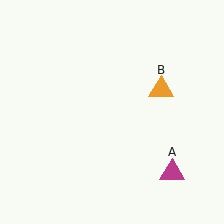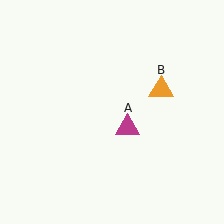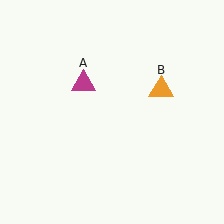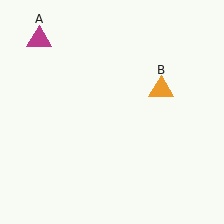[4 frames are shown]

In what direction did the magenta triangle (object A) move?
The magenta triangle (object A) moved up and to the left.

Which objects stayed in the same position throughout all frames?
Orange triangle (object B) remained stationary.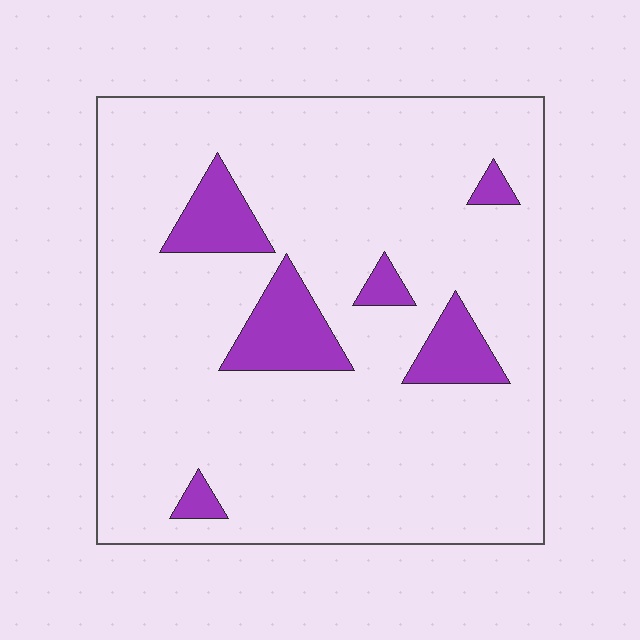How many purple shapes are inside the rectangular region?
6.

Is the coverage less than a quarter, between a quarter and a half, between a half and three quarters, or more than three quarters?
Less than a quarter.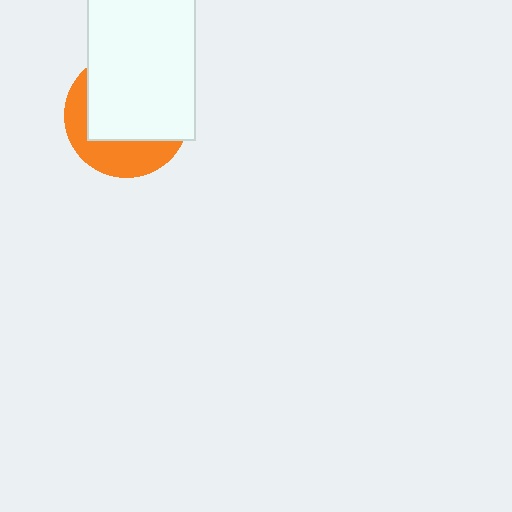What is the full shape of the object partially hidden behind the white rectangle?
The partially hidden object is an orange circle.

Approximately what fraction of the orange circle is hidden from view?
Roughly 65% of the orange circle is hidden behind the white rectangle.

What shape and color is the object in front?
The object in front is a white rectangle.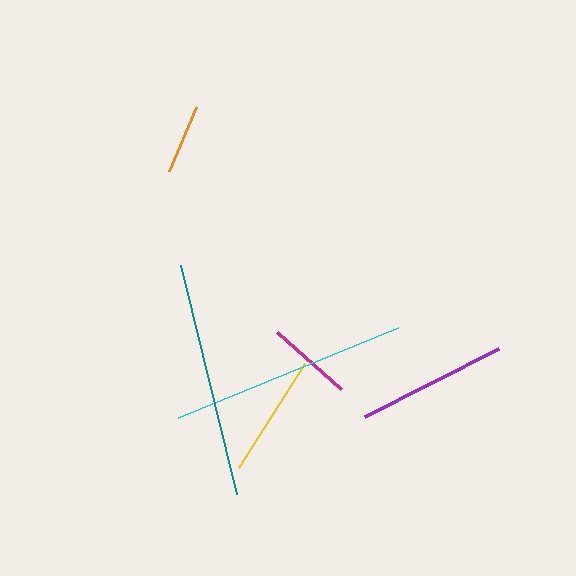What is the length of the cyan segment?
The cyan segment is approximately 238 pixels long.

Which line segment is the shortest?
The orange line is the shortest at approximately 69 pixels.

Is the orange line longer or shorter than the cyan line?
The cyan line is longer than the orange line.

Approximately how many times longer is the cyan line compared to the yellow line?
The cyan line is approximately 1.9 times the length of the yellow line.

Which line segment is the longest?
The cyan line is the longest at approximately 238 pixels.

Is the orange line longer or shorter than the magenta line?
The magenta line is longer than the orange line.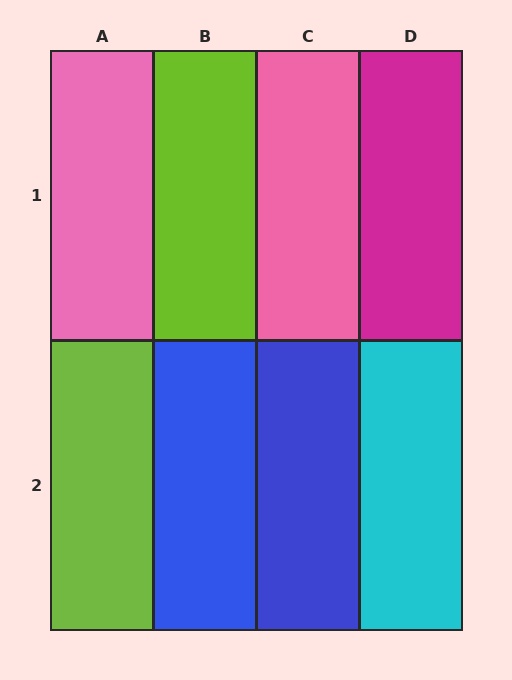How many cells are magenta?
1 cell is magenta.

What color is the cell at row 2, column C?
Blue.